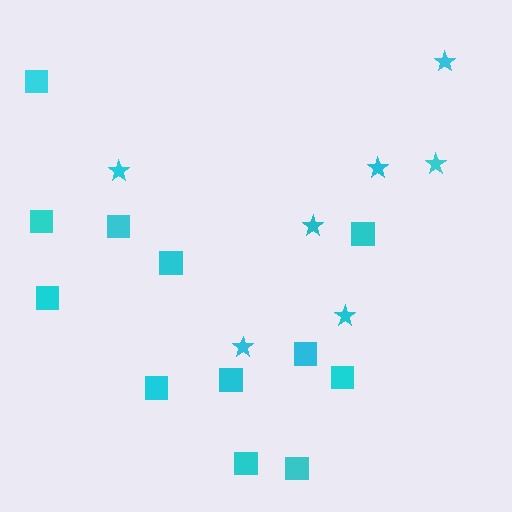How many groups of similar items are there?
There are 2 groups: one group of stars (7) and one group of squares (12).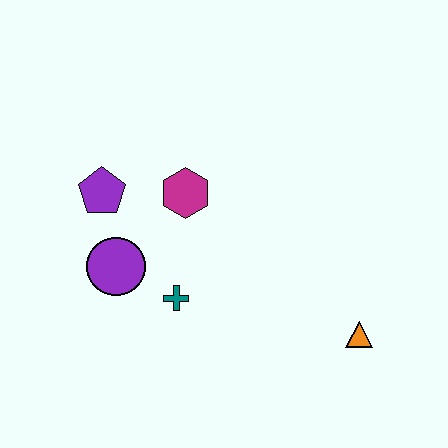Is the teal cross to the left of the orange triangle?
Yes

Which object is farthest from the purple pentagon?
The orange triangle is farthest from the purple pentagon.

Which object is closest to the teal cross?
The purple circle is closest to the teal cross.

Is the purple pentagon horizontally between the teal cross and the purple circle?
No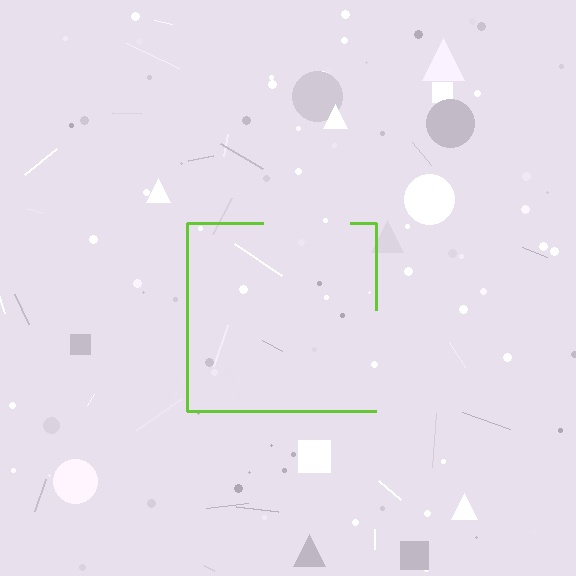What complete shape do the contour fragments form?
The contour fragments form a square.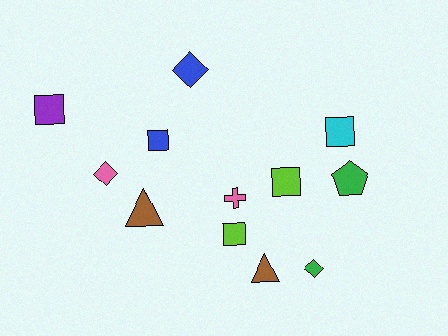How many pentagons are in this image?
There is 1 pentagon.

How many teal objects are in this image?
There are no teal objects.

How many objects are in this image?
There are 12 objects.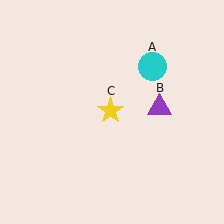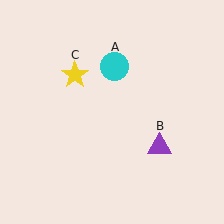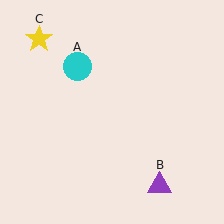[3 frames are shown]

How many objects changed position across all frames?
3 objects changed position: cyan circle (object A), purple triangle (object B), yellow star (object C).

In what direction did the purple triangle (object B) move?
The purple triangle (object B) moved down.